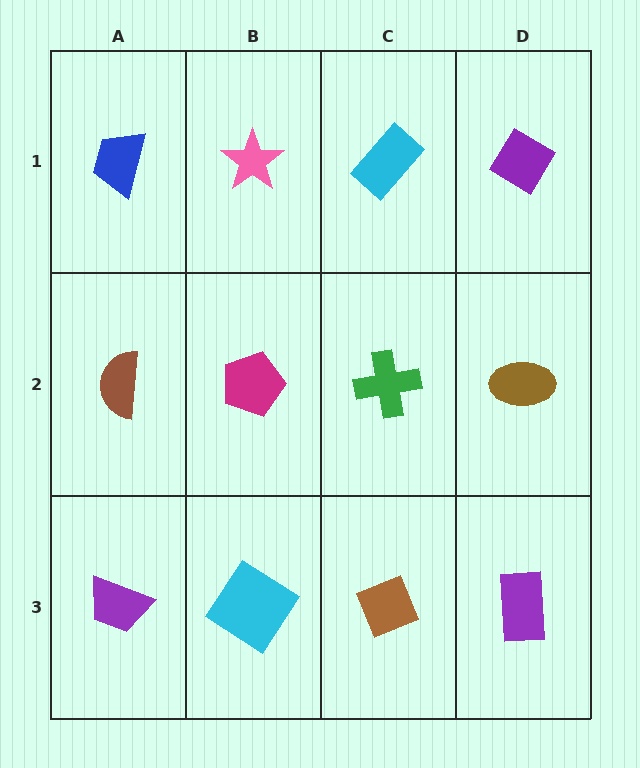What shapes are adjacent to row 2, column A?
A blue trapezoid (row 1, column A), a purple trapezoid (row 3, column A), a magenta pentagon (row 2, column B).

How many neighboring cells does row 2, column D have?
3.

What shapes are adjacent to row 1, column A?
A brown semicircle (row 2, column A), a pink star (row 1, column B).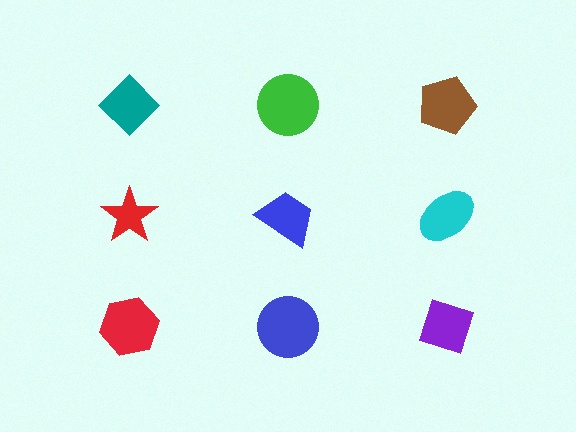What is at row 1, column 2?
A green circle.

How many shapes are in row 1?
3 shapes.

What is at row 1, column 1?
A teal diamond.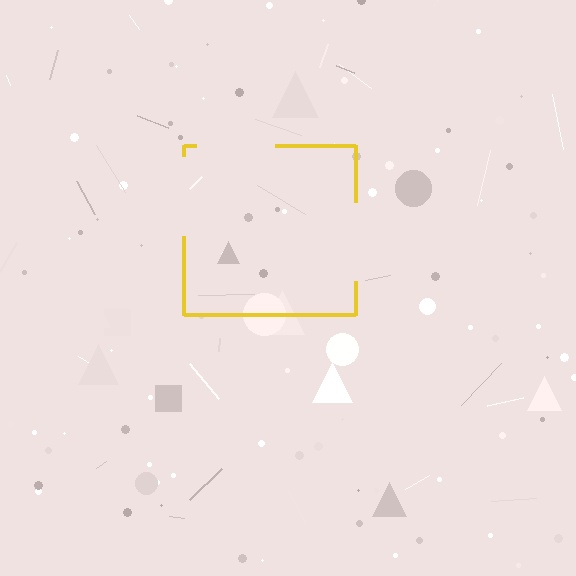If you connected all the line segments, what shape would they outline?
They would outline a square.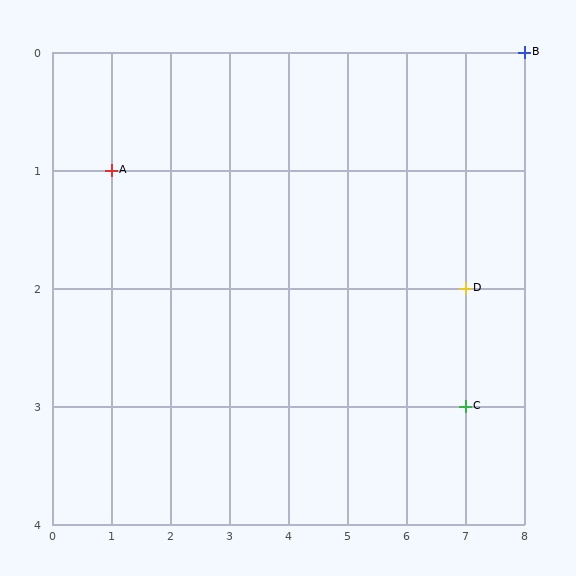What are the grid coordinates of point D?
Point D is at grid coordinates (7, 2).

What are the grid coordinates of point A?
Point A is at grid coordinates (1, 1).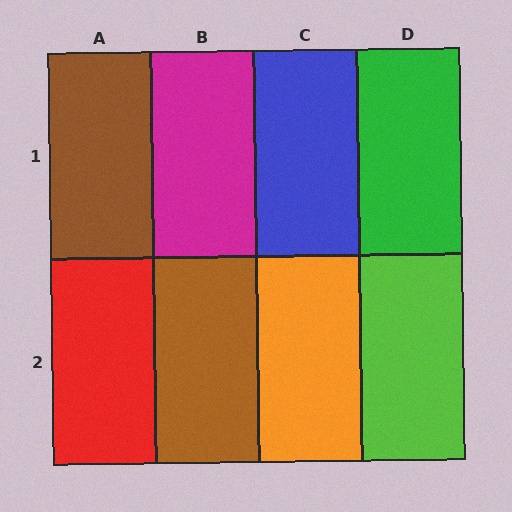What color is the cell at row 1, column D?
Green.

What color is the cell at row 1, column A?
Brown.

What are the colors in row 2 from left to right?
Red, brown, orange, lime.